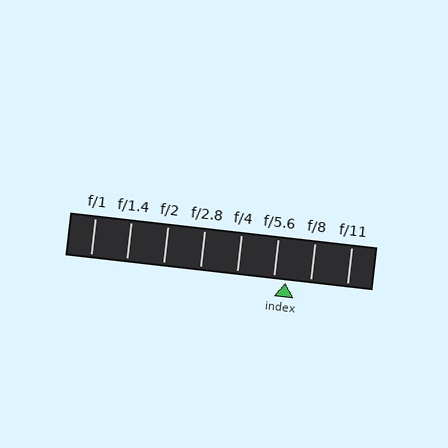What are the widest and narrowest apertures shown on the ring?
The widest aperture shown is f/1 and the narrowest is f/11.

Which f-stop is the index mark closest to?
The index mark is closest to f/5.6.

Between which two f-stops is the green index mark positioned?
The index mark is between f/5.6 and f/8.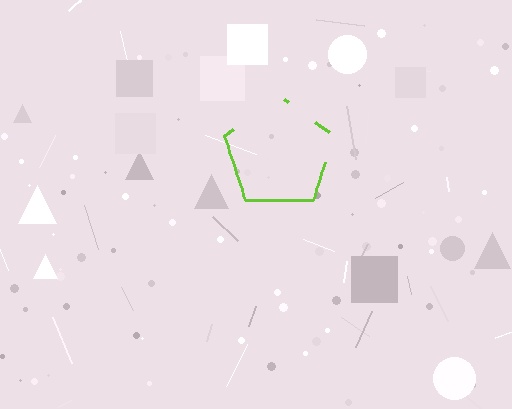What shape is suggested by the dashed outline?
The dashed outline suggests a pentagon.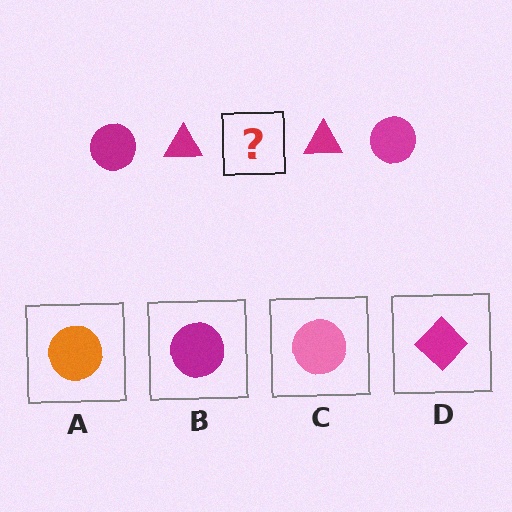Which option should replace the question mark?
Option B.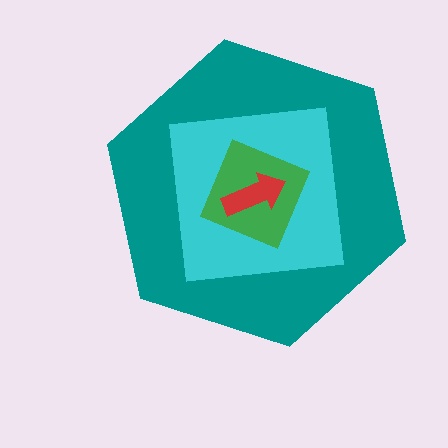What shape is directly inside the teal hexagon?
The cyan square.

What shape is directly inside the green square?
The red arrow.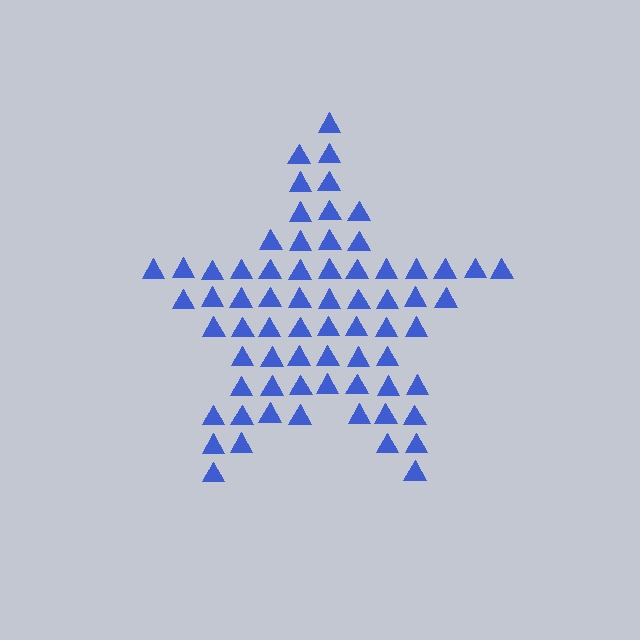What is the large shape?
The large shape is a star.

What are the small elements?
The small elements are triangles.